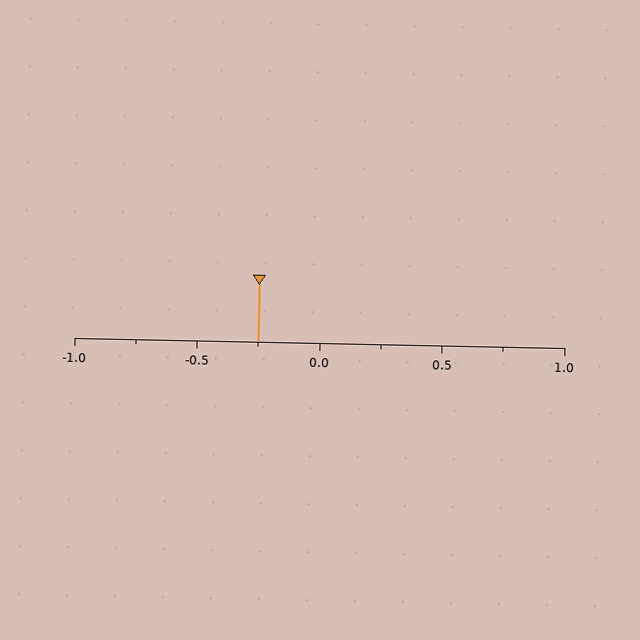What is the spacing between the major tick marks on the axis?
The major ticks are spaced 0.5 apart.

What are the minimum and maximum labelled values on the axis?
The axis runs from -1.0 to 1.0.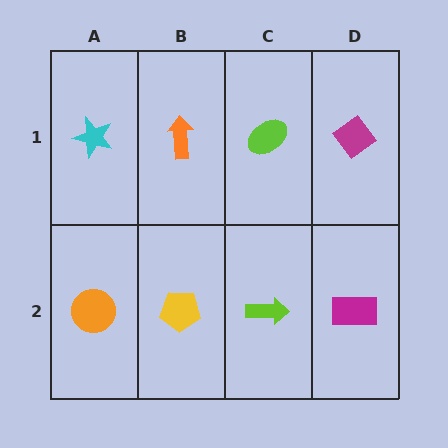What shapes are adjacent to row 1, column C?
A lime arrow (row 2, column C), an orange arrow (row 1, column B), a magenta diamond (row 1, column D).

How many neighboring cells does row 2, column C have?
3.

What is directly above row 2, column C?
A lime ellipse.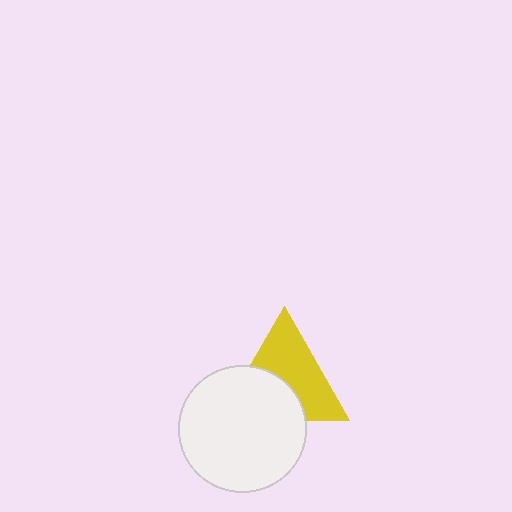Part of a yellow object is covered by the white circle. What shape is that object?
It is a triangle.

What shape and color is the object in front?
The object in front is a white circle.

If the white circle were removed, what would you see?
You would see the complete yellow triangle.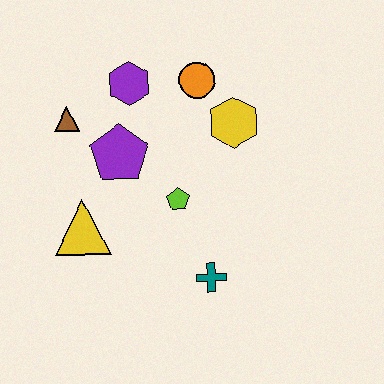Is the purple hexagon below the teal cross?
No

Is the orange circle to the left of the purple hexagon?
No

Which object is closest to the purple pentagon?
The brown triangle is closest to the purple pentagon.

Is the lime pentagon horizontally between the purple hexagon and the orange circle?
Yes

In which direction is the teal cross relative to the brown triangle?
The teal cross is below the brown triangle.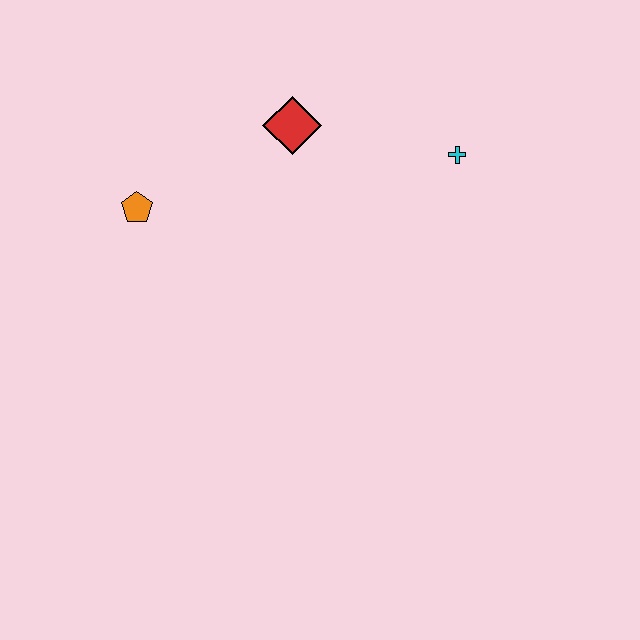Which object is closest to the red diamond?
The cyan cross is closest to the red diamond.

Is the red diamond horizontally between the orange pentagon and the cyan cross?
Yes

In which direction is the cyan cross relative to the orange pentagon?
The cyan cross is to the right of the orange pentagon.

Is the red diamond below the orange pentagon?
No